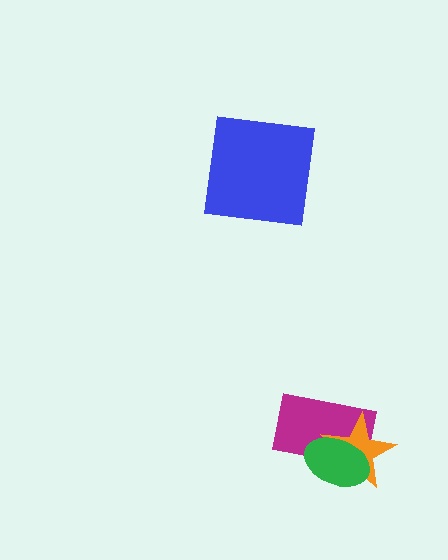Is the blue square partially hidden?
No, no other shape covers it.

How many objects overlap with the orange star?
2 objects overlap with the orange star.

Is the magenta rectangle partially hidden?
Yes, it is partially covered by another shape.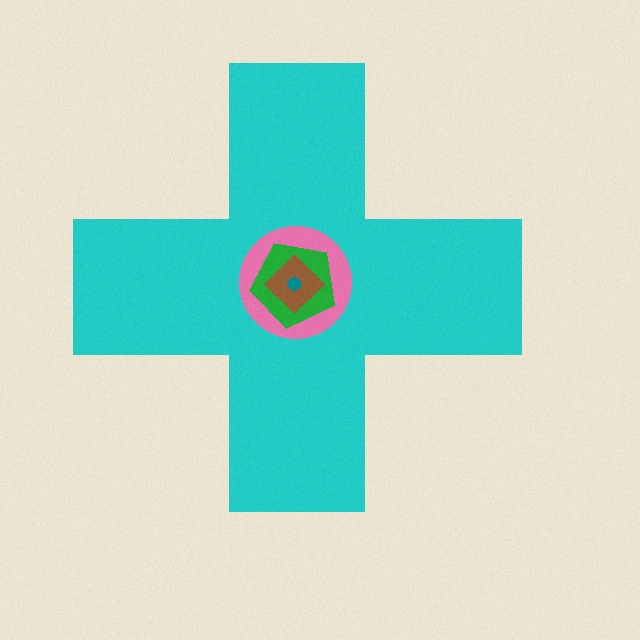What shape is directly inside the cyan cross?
The pink circle.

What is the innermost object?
The teal hexagon.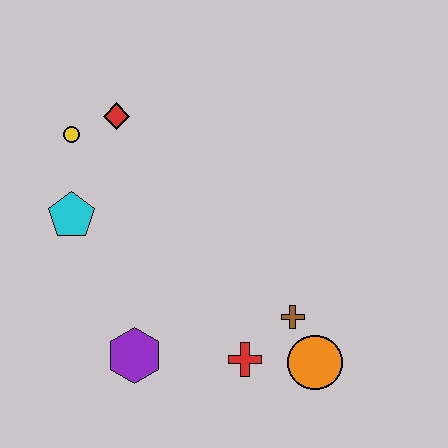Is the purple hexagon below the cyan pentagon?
Yes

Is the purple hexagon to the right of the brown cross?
No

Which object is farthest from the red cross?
The yellow circle is farthest from the red cross.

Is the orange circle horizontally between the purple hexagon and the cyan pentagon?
No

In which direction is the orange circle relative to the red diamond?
The orange circle is below the red diamond.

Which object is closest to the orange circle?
The brown cross is closest to the orange circle.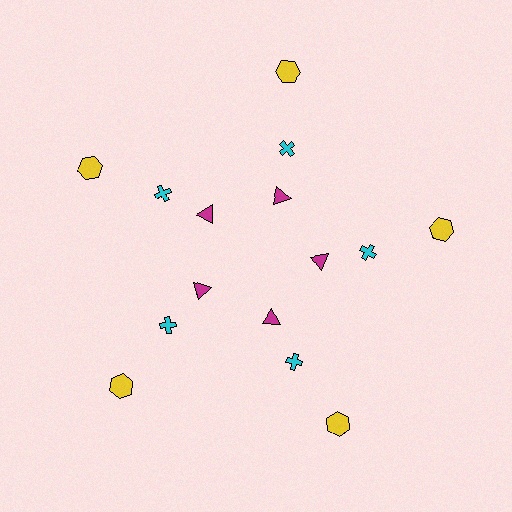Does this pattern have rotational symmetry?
Yes, this pattern has 5-fold rotational symmetry. It looks the same after rotating 72 degrees around the center.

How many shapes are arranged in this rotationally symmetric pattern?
There are 15 shapes, arranged in 5 groups of 3.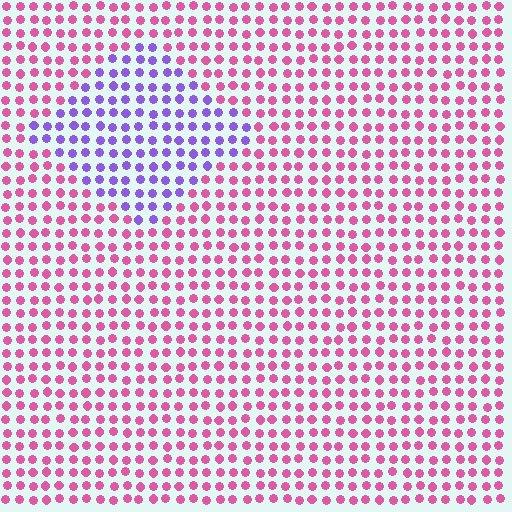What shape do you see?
I see a diamond.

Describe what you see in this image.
The image is filled with small pink elements in a uniform arrangement. A diamond-shaped region is visible where the elements are tinted to a slightly different hue, forming a subtle color boundary.